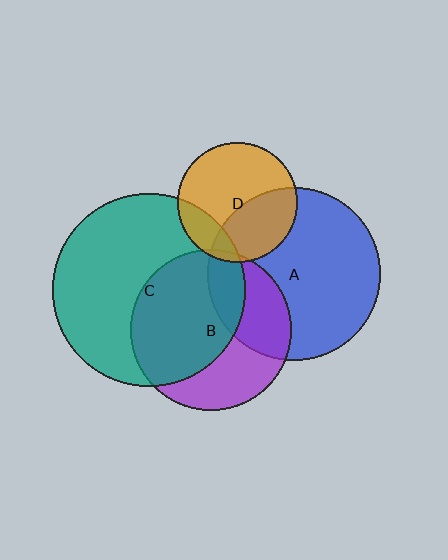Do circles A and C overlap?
Yes.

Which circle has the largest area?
Circle C (teal).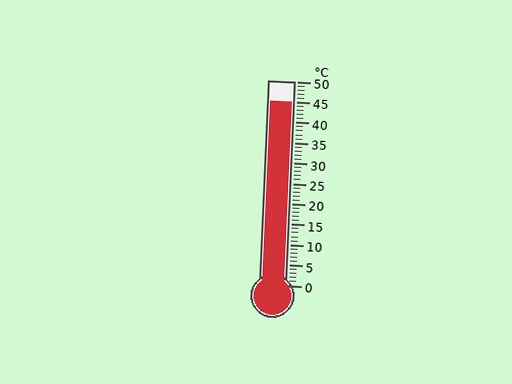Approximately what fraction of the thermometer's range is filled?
The thermometer is filled to approximately 90% of its range.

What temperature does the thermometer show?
The thermometer shows approximately 45°C.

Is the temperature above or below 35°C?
The temperature is above 35°C.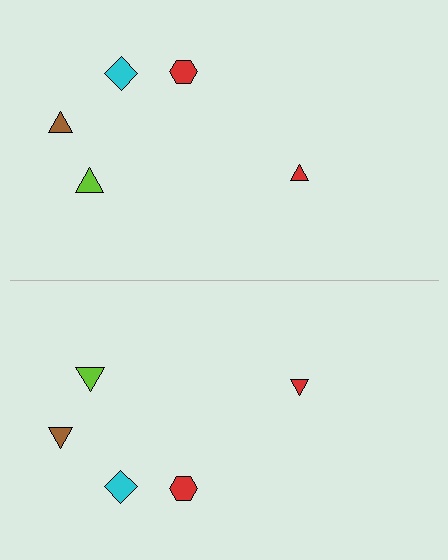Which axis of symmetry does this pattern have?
The pattern has a horizontal axis of symmetry running through the center of the image.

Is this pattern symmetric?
Yes, this pattern has bilateral (reflection) symmetry.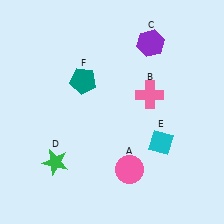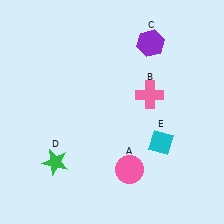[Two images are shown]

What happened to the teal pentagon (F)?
The teal pentagon (F) was removed in Image 2. It was in the top-left area of Image 1.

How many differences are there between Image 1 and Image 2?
There is 1 difference between the two images.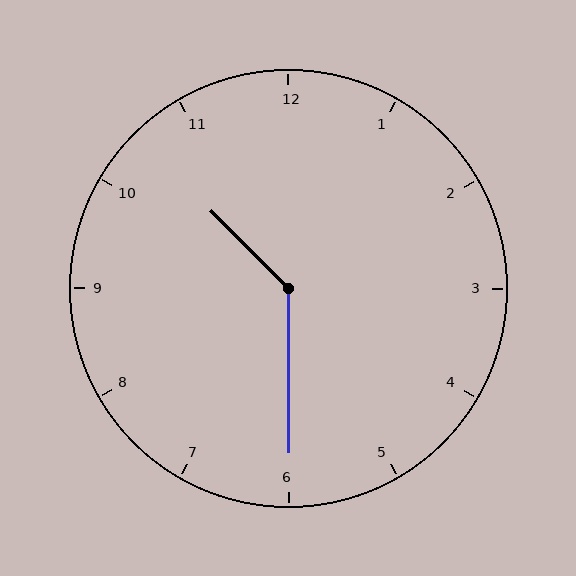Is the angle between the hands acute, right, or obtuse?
It is obtuse.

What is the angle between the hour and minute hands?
Approximately 135 degrees.